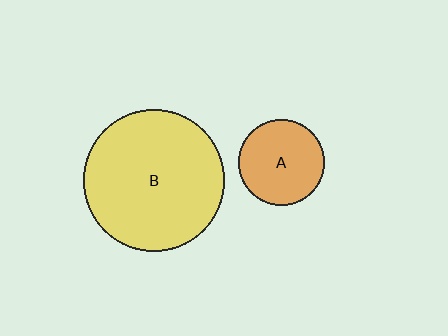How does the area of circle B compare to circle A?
Approximately 2.7 times.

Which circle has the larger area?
Circle B (yellow).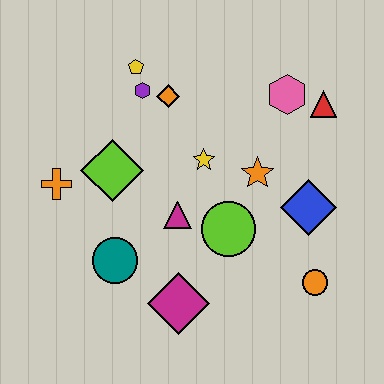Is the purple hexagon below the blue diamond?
No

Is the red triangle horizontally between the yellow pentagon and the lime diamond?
No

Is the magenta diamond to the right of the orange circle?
No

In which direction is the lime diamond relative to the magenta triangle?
The lime diamond is to the left of the magenta triangle.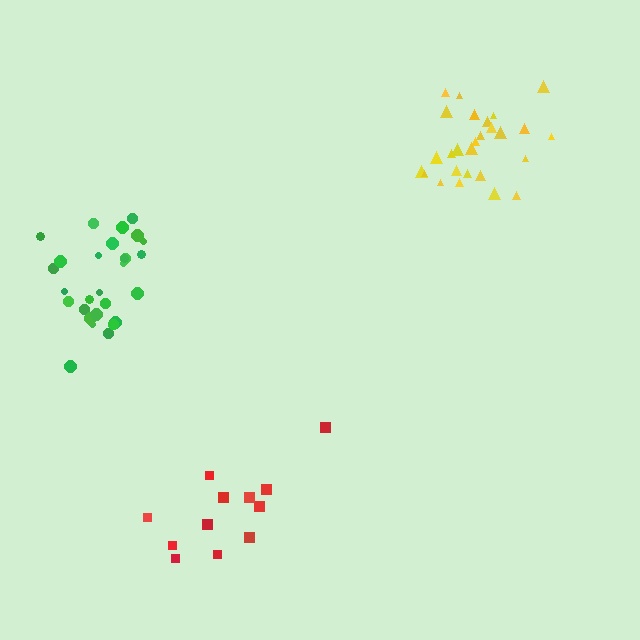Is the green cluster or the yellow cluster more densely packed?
Yellow.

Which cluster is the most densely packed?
Yellow.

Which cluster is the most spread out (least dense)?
Red.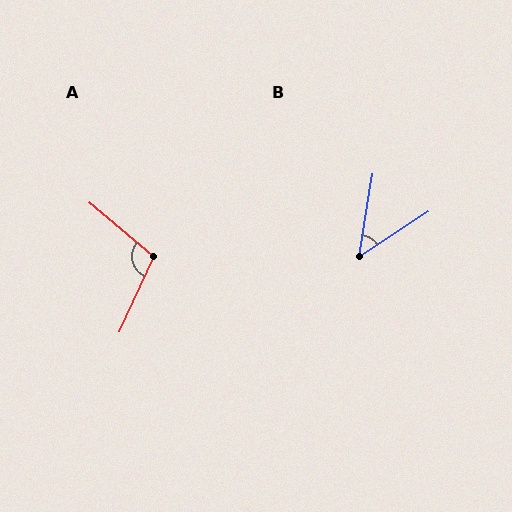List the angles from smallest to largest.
B (48°), A (105°).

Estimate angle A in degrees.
Approximately 105 degrees.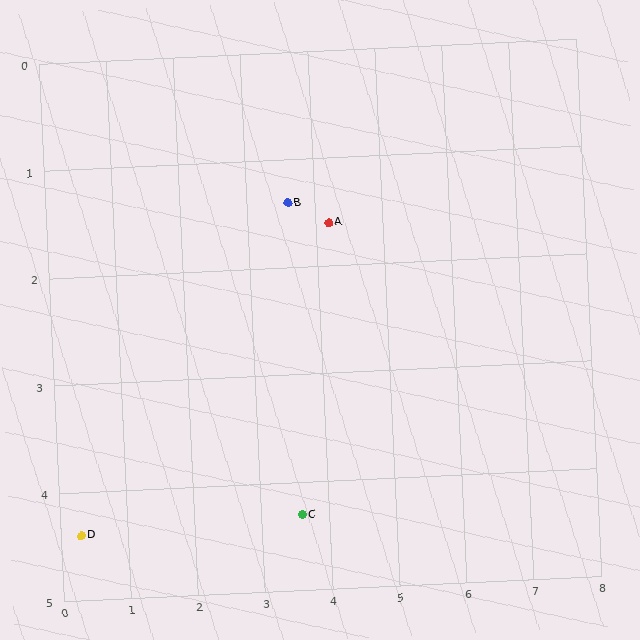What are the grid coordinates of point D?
Point D is at approximately (0.3, 4.4).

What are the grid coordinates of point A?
Point A is at approximately (4.2, 1.6).